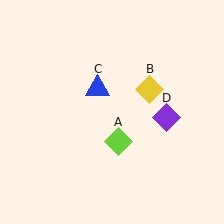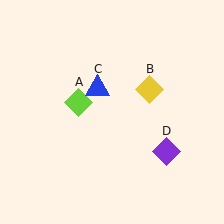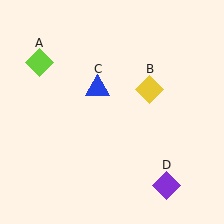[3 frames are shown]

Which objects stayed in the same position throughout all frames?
Yellow diamond (object B) and blue triangle (object C) remained stationary.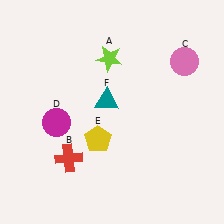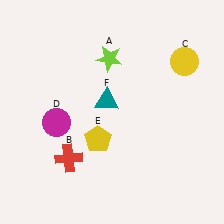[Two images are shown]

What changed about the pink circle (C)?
In Image 1, C is pink. In Image 2, it changed to yellow.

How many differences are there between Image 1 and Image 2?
There is 1 difference between the two images.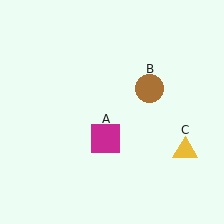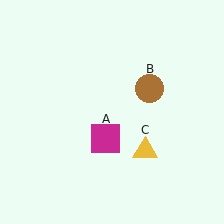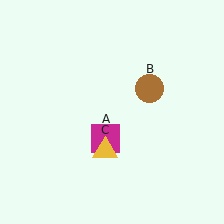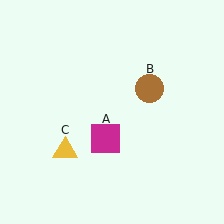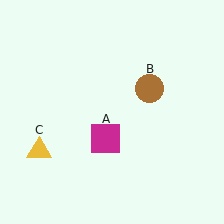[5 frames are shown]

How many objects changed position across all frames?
1 object changed position: yellow triangle (object C).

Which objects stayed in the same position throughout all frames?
Magenta square (object A) and brown circle (object B) remained stationary.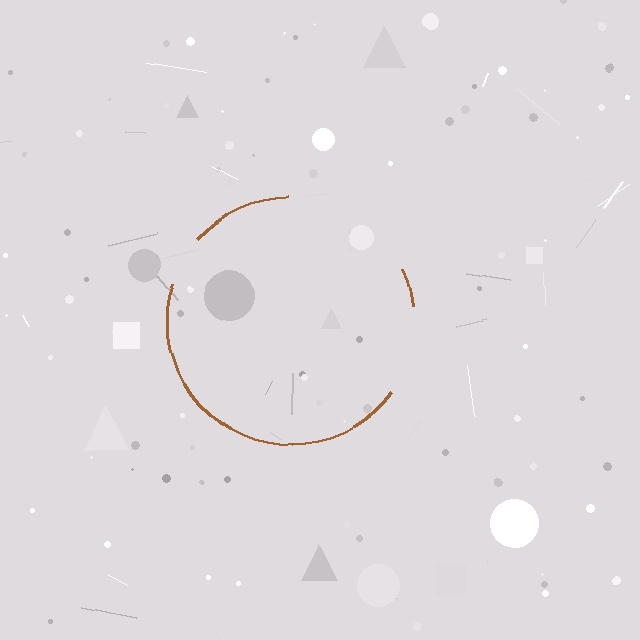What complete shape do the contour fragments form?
The contour fragments form a circle.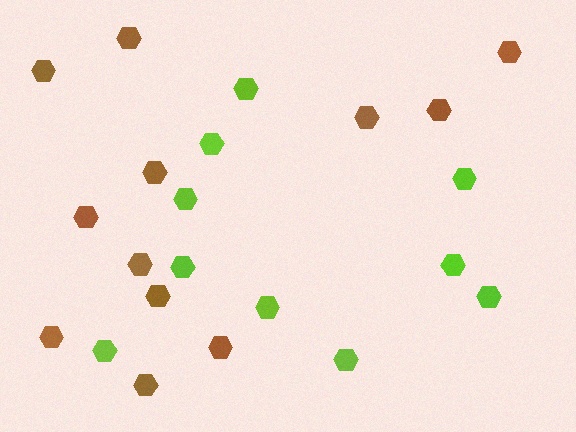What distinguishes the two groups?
There are 2 groups: one group of brown hexagons (12) and one group of lime hexagons (10).